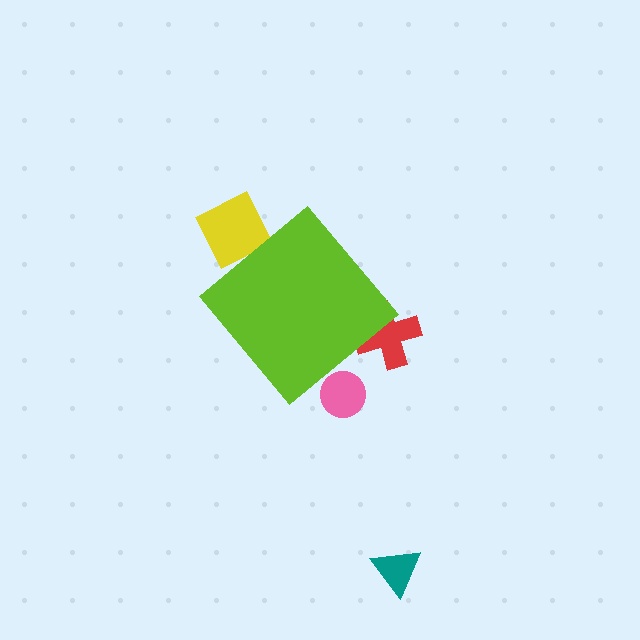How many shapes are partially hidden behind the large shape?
3 shapes are partially hidden.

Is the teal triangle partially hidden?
No, the teal triangle is fully visible.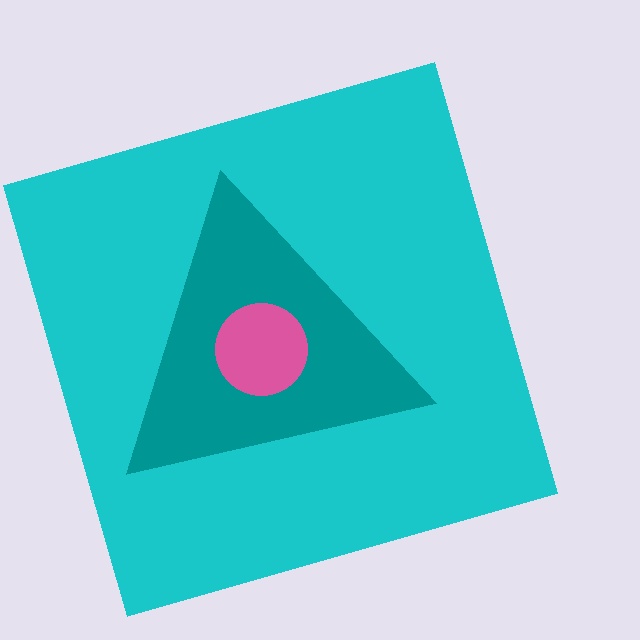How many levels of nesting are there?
3.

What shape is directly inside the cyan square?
The teal triangle.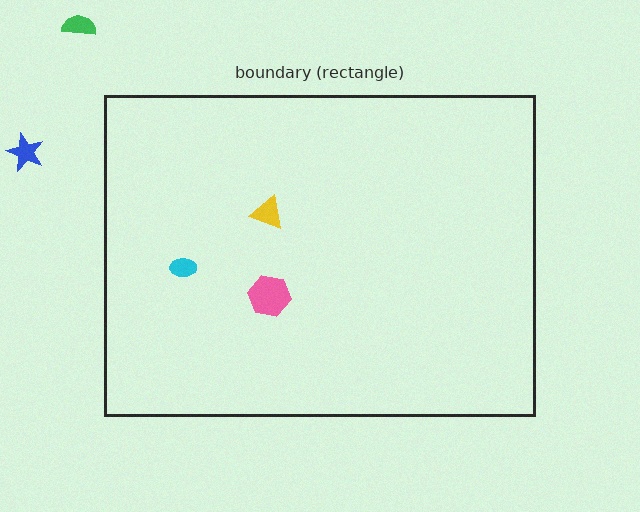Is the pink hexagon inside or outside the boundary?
Inside.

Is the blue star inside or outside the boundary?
Outside.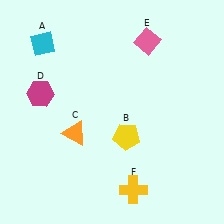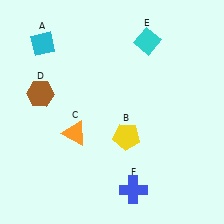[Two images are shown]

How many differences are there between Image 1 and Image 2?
There are 3 differences between the two images.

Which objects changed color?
D changed from magenta to brown. E changed from pink to cyan. F changed from yellow to blue.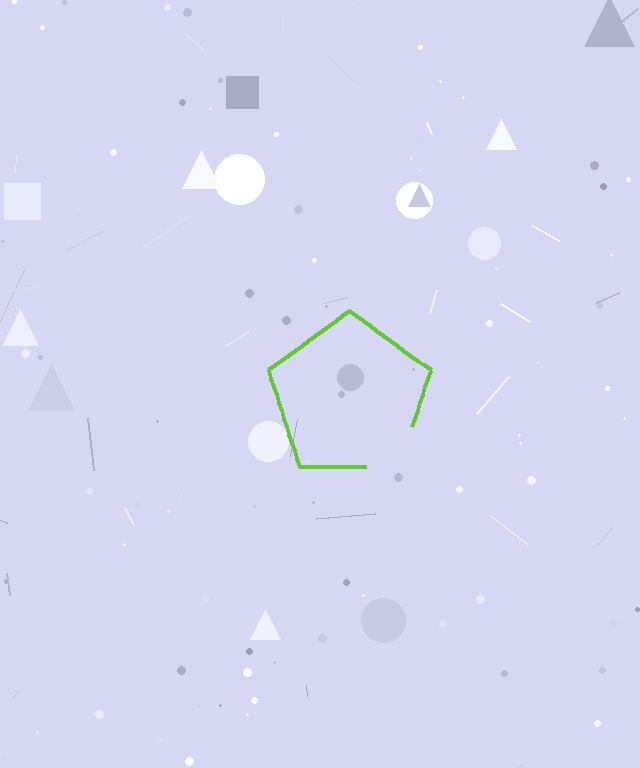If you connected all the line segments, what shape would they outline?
They would outline a pentagon.